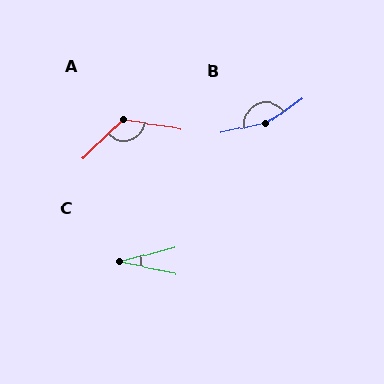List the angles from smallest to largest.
C (26°), A (127°), B (158°).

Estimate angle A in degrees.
Approximately 127 degrees.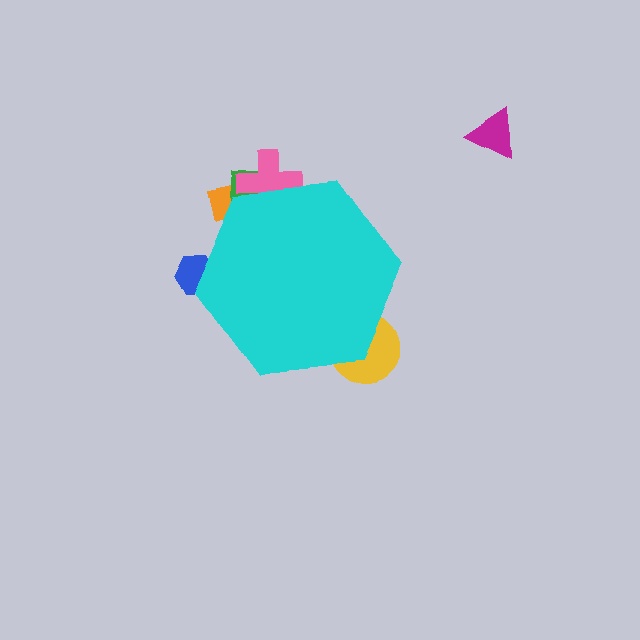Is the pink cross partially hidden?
Yes, the pink cross is partially hidden behind the cyan hexagon.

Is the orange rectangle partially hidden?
Yes, the orange rectangle is partially hidden behind the cyan hexagon.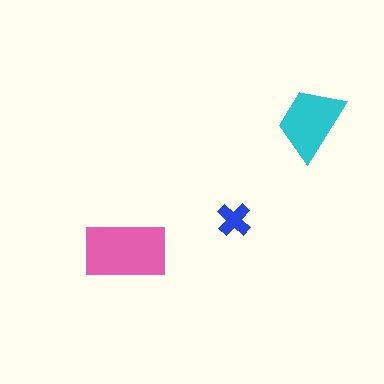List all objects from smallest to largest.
The blue cross, the cyan trapezoid, the pink rectangle.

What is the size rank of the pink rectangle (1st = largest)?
1st.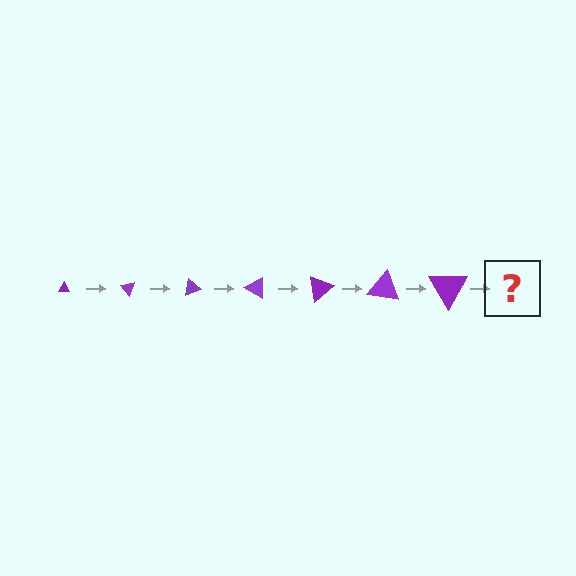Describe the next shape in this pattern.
It should be a triangle, larger than the previous one and rotated 350 degrees from the start.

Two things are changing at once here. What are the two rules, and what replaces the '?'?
The two rules are that the triangle grows larger each step and it rotates 50 degrees each step. The '?' should be a triangle, larger than the previous one and rotated 350 degrees from the start.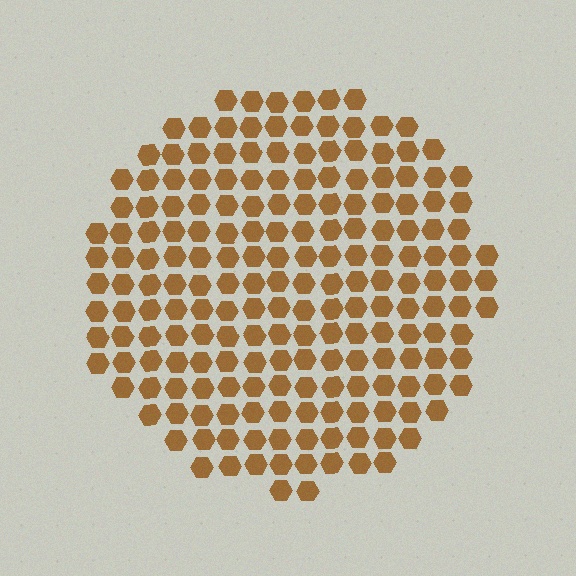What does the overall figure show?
The overall figure shows a circle.